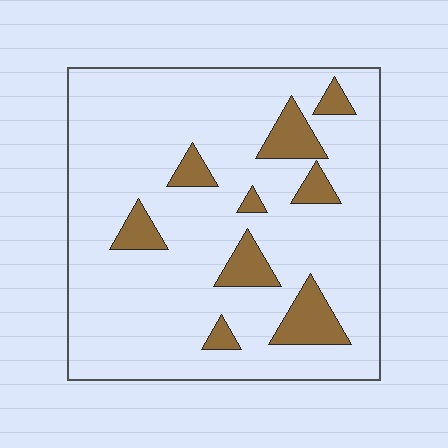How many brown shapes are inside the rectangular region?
9.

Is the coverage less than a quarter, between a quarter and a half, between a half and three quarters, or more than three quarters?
Less than a quarter.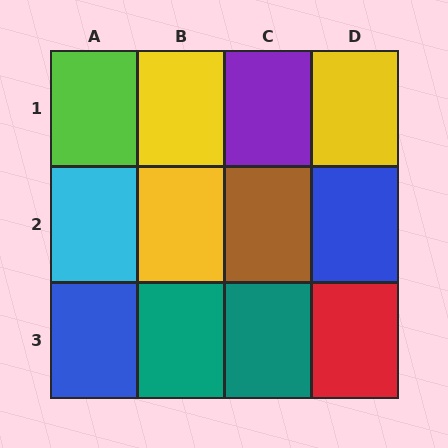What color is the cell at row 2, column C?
Brown.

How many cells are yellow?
3 cells are yellow.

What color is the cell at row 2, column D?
Blue.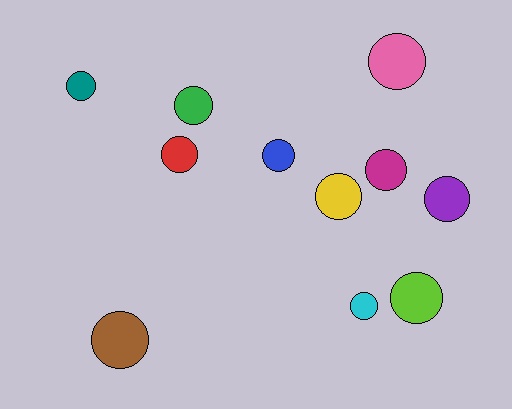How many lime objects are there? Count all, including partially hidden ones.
There is 1 lime object.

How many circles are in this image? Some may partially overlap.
There are 11 circles.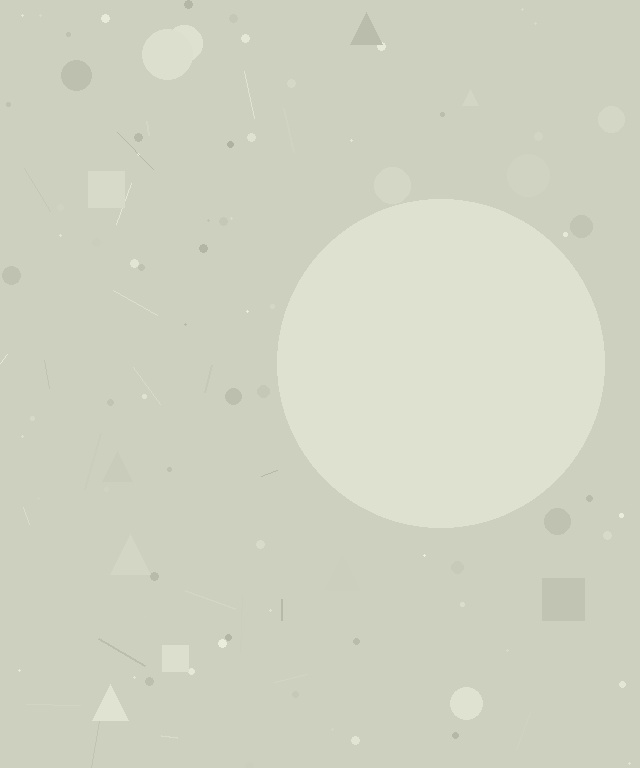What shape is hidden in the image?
A circle is hidden in the image.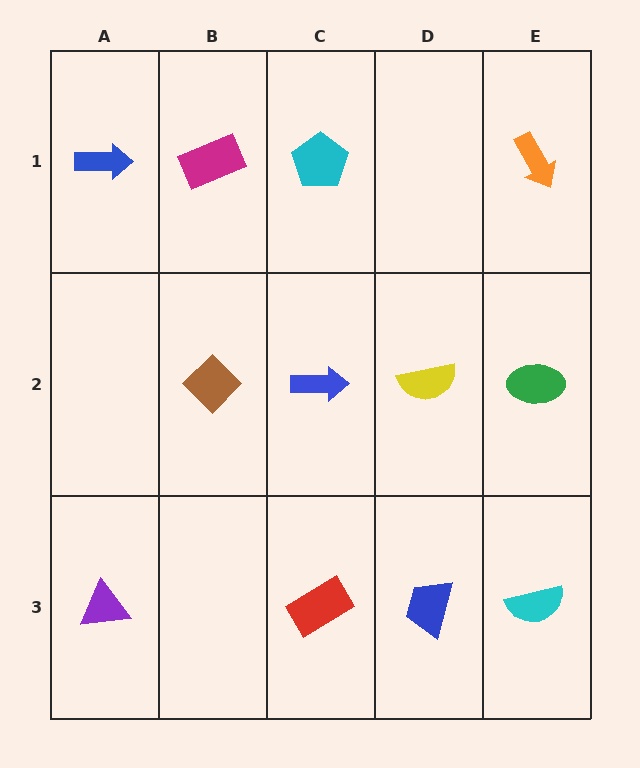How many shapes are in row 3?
4 shapes.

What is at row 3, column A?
A purple triangle.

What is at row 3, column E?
A cyan semicircle.